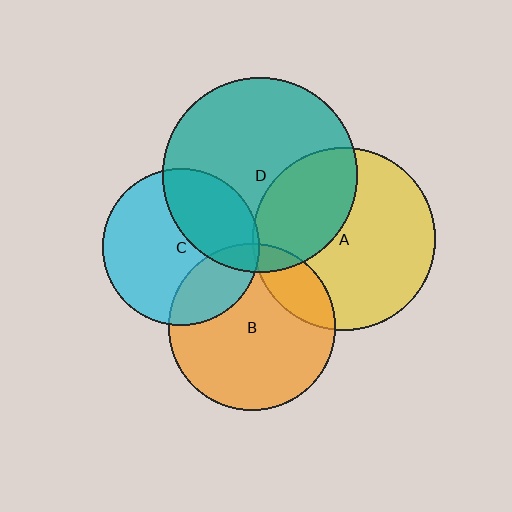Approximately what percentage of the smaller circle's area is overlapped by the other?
Approximately 10%.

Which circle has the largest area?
Circle D (teal).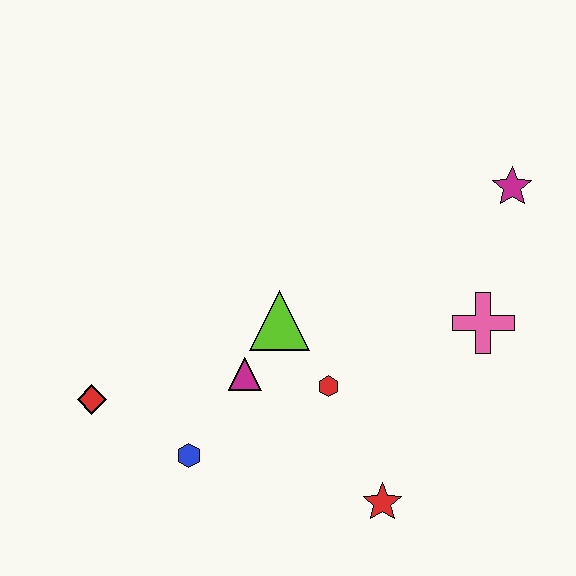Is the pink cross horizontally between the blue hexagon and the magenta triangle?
No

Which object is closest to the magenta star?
The pink cross is closest to the magenta star.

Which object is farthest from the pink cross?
The red diamond is farthest from the pink cross.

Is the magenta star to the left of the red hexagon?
No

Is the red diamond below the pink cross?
Yes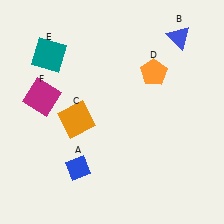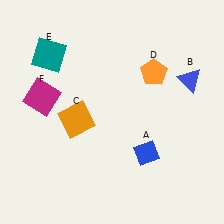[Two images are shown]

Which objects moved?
The objects that moved are: the blue diamond (A), the blue triangle (B).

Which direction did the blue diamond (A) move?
The blue diamond (A) moved right.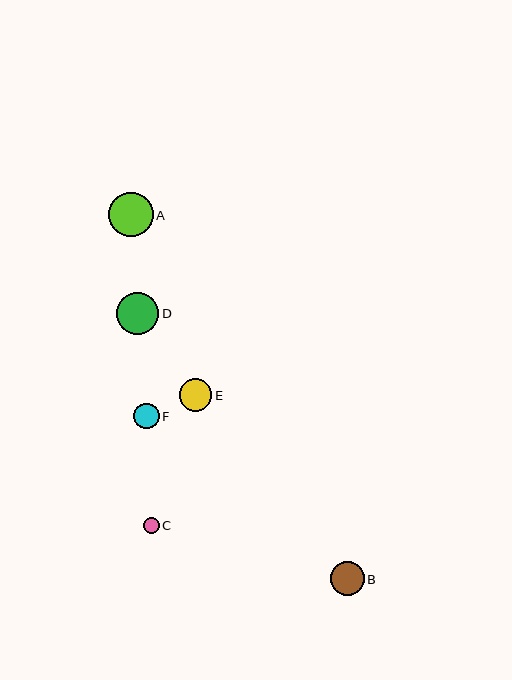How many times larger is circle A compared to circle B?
Circle A is approximately 1.3 times the size of circle B.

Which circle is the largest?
Circle A is the largest with a size of approximately 44 pixels.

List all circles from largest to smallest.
From largest to smallest: A, D, B, E, F, C.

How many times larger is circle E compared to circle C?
Circle E is approximately 2.1 times the size of circle C.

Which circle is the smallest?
Circle C is the smallest with a size of approximately 15 pixels.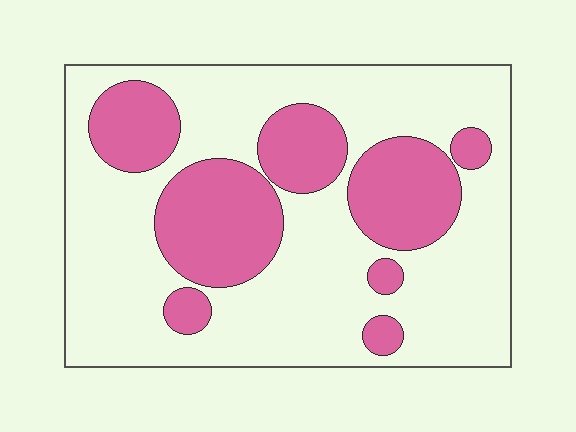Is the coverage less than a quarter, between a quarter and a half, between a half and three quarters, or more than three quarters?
Between a quarter and a half.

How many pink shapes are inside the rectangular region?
8.